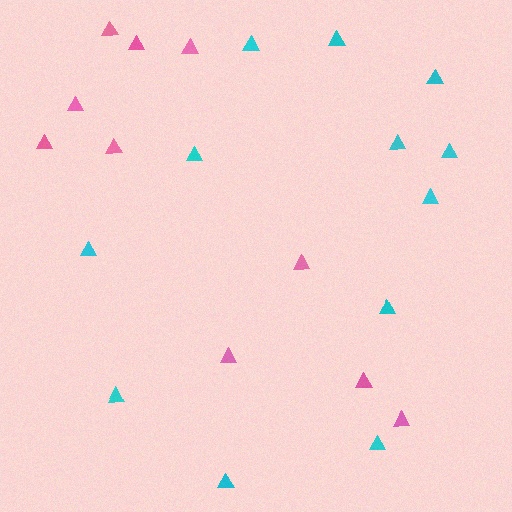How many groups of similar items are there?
There are 2 groups: one group of cyan triangles (12) and one group of pink triangles (10).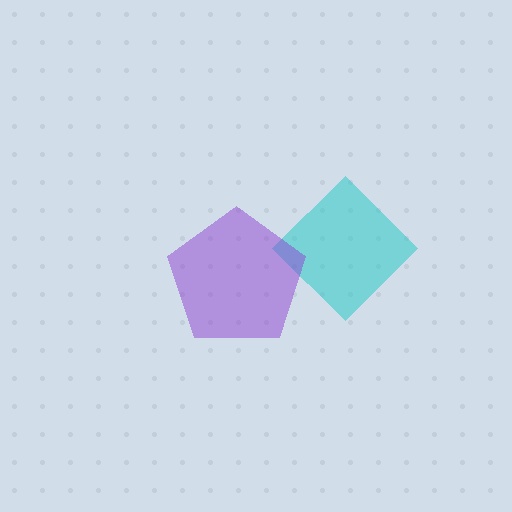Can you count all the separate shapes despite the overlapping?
Yes, there are 2 separate shapes.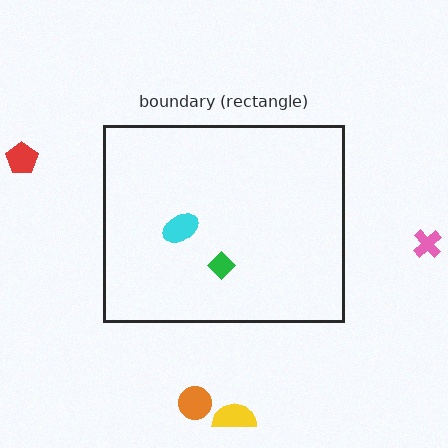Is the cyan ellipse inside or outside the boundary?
Inside.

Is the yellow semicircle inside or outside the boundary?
Outside.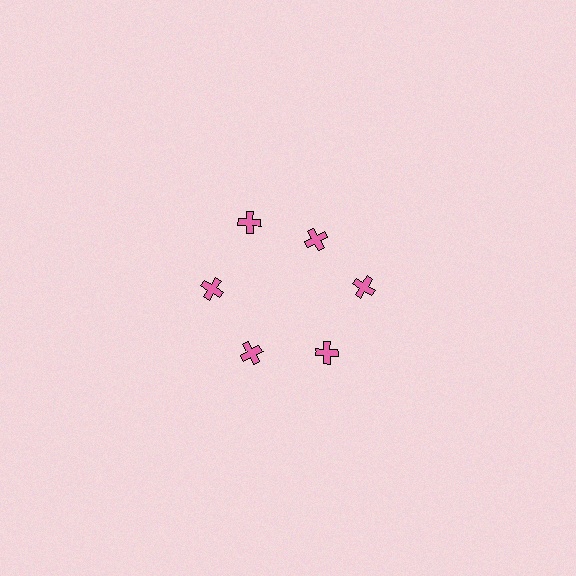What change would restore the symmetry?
The symmetry would be restored by moving it outward, back onto the ring so that all 6 crosses sit at equal angles and equal distance from the center.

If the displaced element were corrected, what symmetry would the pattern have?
It would have 6-fold rotational symmetry — the pattern would map onto itself every 60 degrees.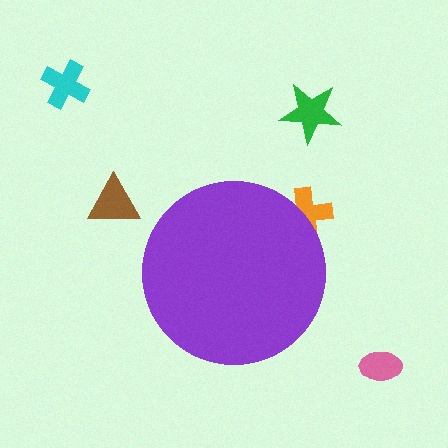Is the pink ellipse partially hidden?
No, the pink ellipse is fully visible.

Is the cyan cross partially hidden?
No, the cyan cross is fully visible.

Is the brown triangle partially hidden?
No, the brown triangle is fully visible.